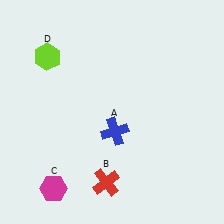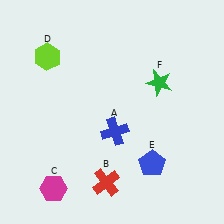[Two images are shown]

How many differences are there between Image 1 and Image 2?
There are 2 differences between the two images.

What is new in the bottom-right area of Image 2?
A blue pentagon (E) was added in the bottom-right area of Image 2.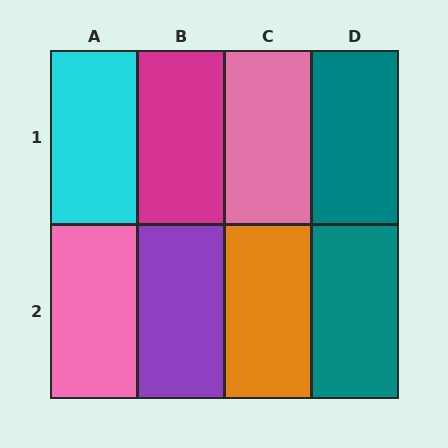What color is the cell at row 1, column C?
Pink.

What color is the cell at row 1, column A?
Cyan.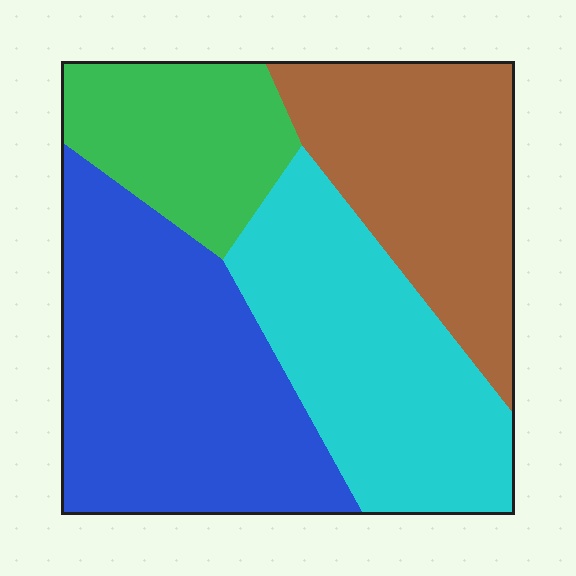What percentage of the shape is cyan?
Cyan takes up between a quarter and a half of the shape.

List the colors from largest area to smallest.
From largest to smallest: blue, cyan, brown, green.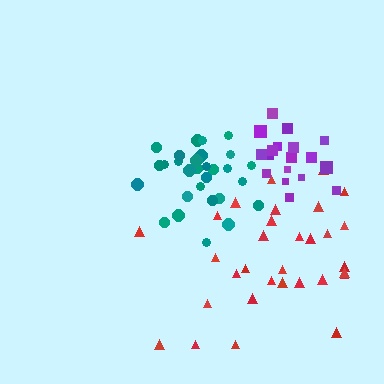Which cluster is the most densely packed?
Purple.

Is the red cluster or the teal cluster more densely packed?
Teal.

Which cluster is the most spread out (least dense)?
Red.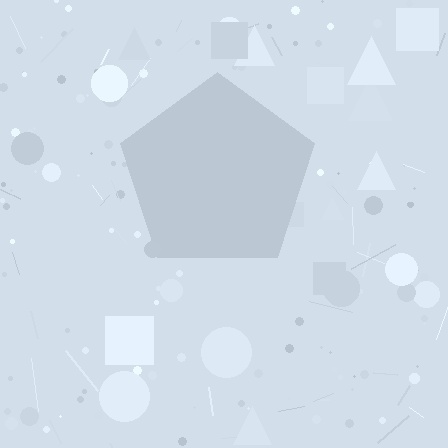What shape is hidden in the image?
A pentagon is hidden in the image.